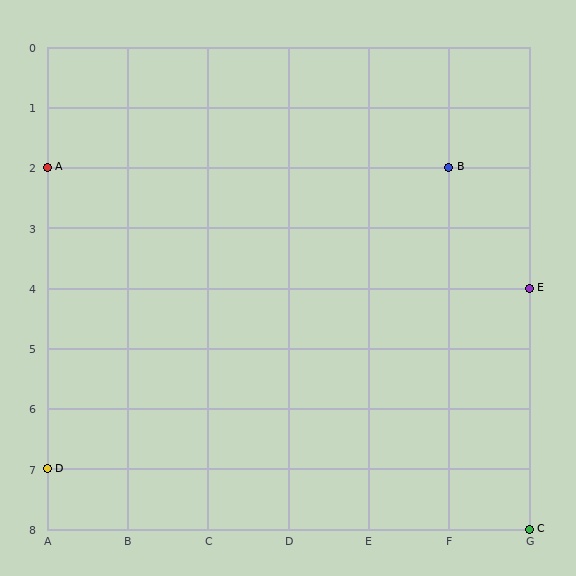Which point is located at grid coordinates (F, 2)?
Point B is at (F, 2).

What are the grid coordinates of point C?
Point C is at grid coordinates (G, 8).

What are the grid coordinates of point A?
Point A is at grid coordinates (A, 2).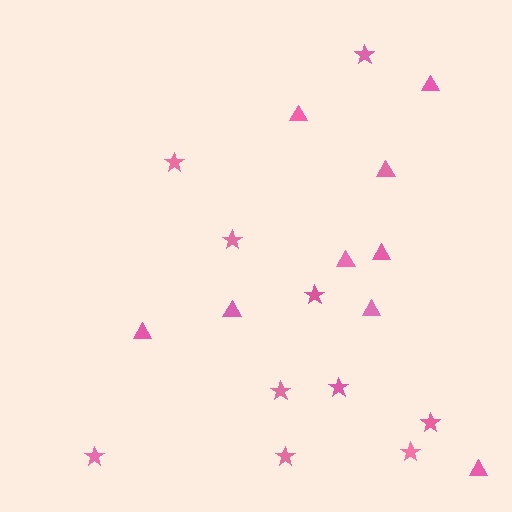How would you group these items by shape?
There are 2 groups: one group of triangles (9) and one group of stars (10).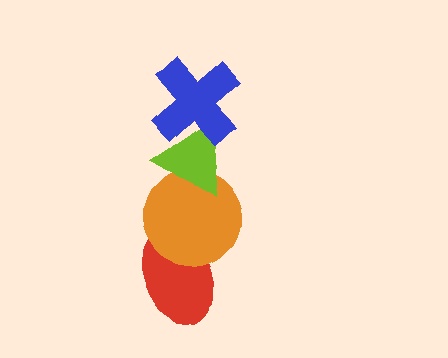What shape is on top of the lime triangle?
The blue cross is on top of the lime triangle.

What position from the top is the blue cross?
The blue cross is 1st from the top.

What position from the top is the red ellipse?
The red ellipse is 4th from the top.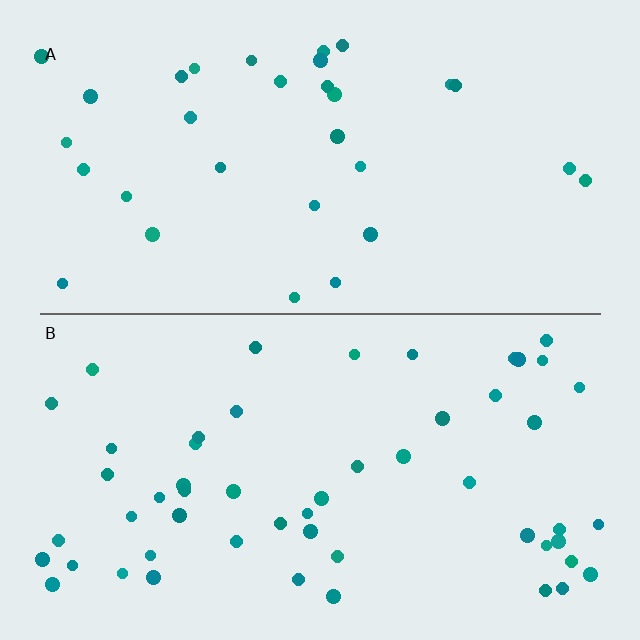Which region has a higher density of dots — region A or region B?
B (the bottom).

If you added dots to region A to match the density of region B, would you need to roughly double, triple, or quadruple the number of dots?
Approximately double.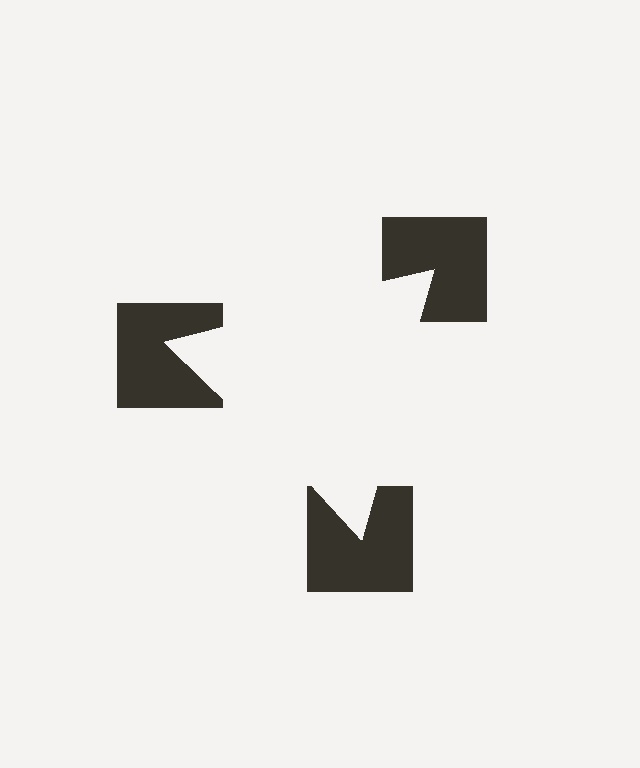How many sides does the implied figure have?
3 sides.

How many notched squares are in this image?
There are 3 — one at each vertex of the illusory triangle.